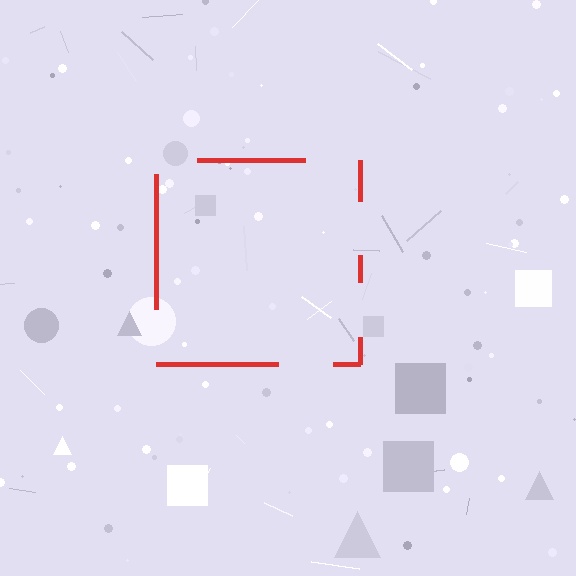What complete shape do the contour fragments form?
The contour fragments form a square.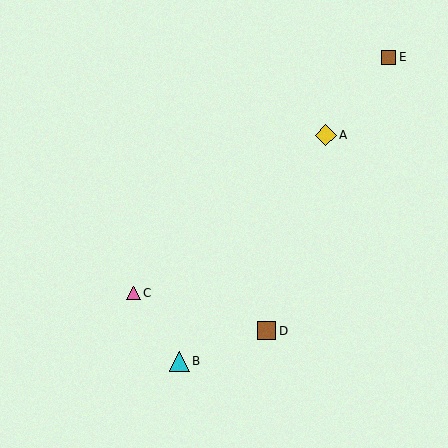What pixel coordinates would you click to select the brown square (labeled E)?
Click at (389, 57) to select the brown square E.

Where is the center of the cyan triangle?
The center of the cyan triangle is at (179, 361).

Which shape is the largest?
The yellow diamond (labeled A) is the largest.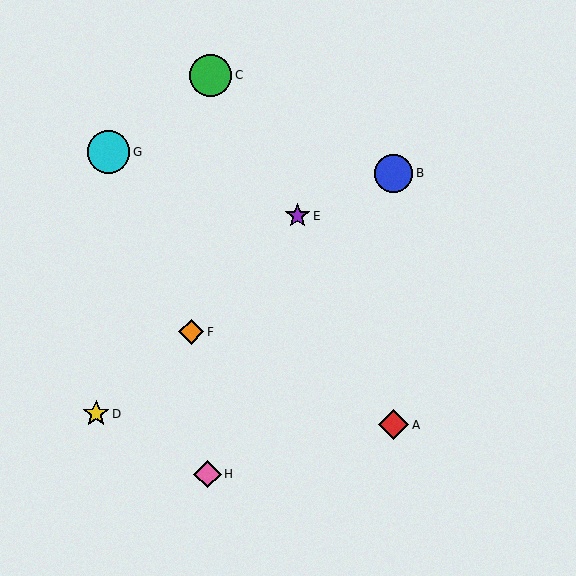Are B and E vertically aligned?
No, B is at x≈393 and E is at x≈298.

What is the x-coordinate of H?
Object H is at x≈207.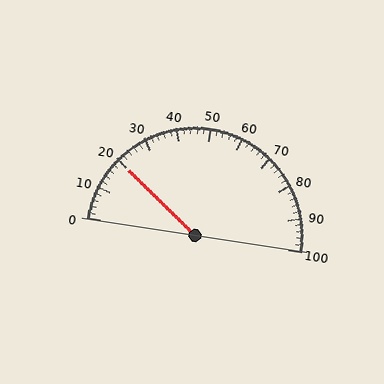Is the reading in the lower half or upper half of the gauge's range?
The reading is in the lower half of the range (0 to 100).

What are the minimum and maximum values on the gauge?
The gauge ranges from 0 to 100.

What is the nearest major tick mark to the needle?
The nearest major tick mark is 20.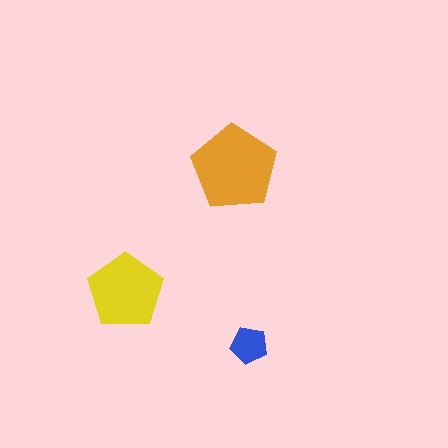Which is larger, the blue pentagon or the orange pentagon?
The orange one.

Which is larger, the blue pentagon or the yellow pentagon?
The yellow one.